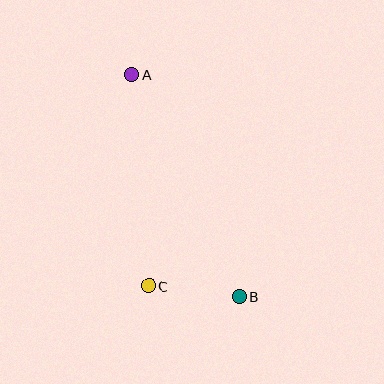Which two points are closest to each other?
Points B and C are closest to each other.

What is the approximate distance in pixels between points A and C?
The distance between A and C is approximately 212 pixels.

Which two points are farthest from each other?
Points A and B are farthest from each other.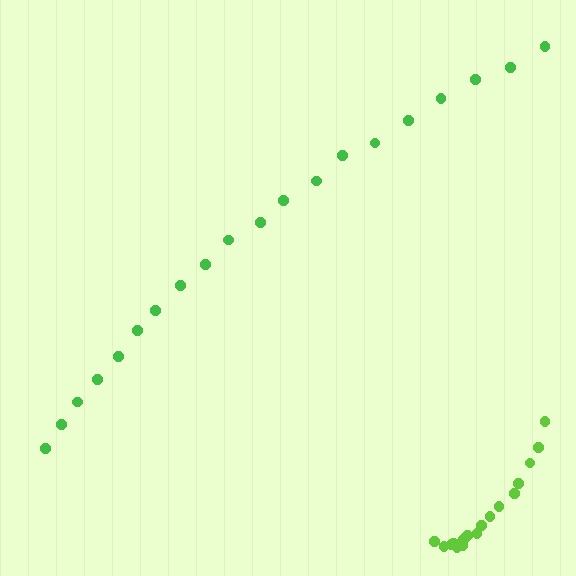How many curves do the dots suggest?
There are 2 distinct paths.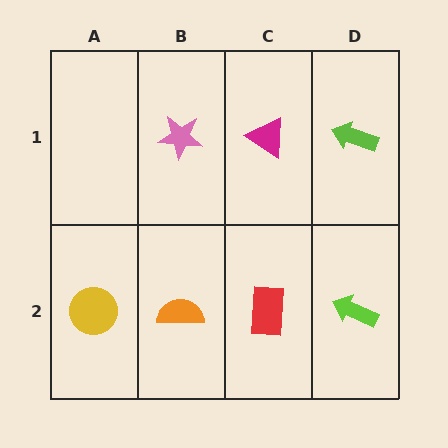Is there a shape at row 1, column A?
No, that cell is empty.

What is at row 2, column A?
A yellow circle.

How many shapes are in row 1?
3 shapes.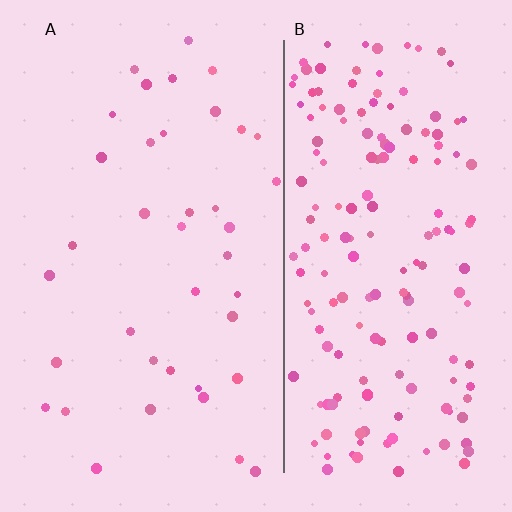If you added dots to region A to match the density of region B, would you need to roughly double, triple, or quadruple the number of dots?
Approximately quadruple.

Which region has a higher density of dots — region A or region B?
B (the right).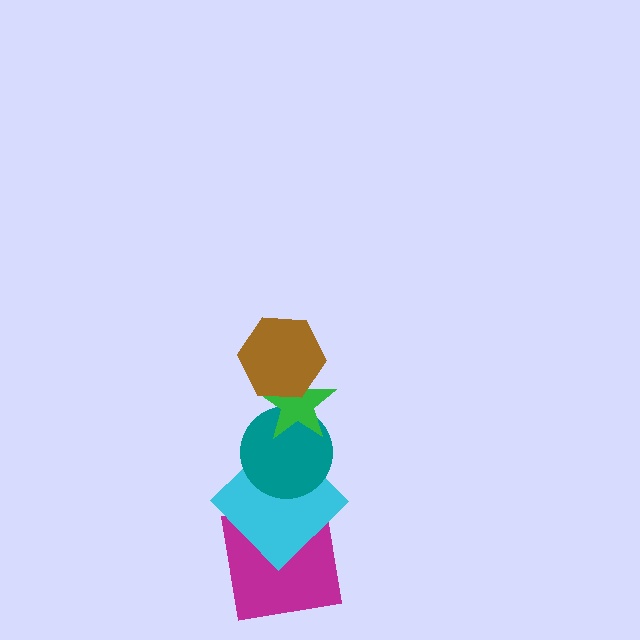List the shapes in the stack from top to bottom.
From top to bottom: the brown hexagon, the green star, the teal circle, the cyan diamond, the magenta square.